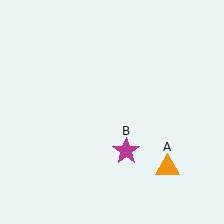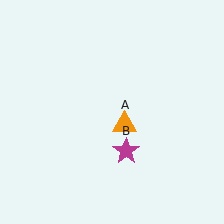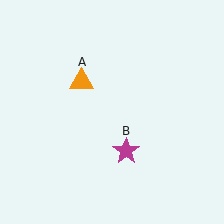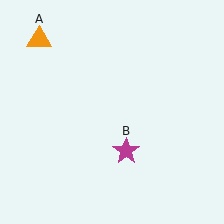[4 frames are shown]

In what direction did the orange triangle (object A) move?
The orange triangle (object A) moved up and to the left.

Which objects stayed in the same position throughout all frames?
Magenta star (object B) remained stationary.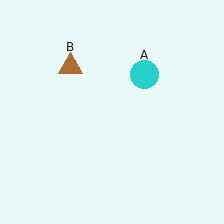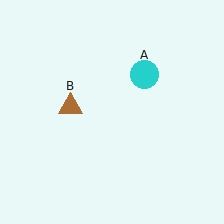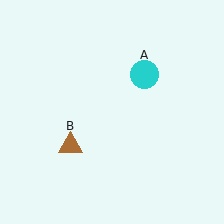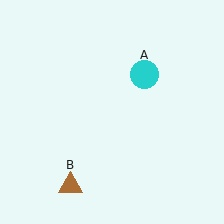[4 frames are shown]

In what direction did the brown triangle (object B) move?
The brown triangle (object B) moved down.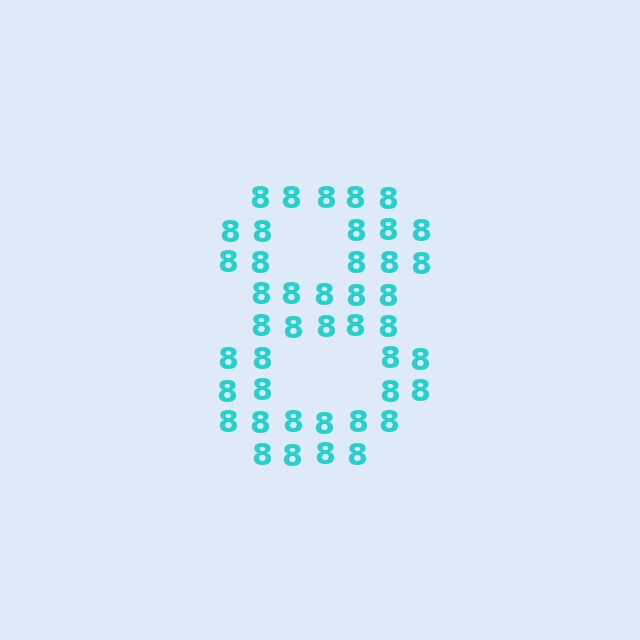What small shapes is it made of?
It is made of small digit 8's.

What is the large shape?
The large shape is the digit 8.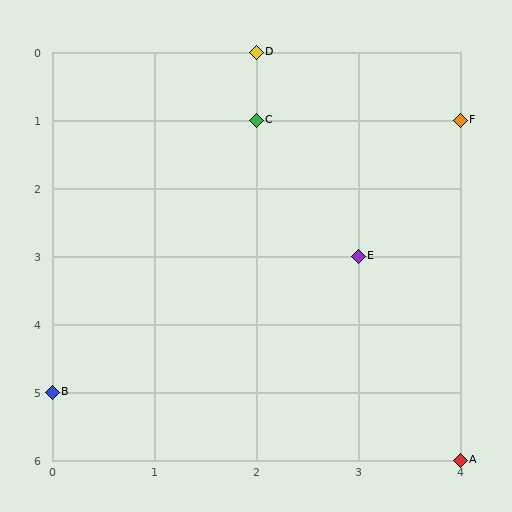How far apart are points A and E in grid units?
Points A and E are 1 column and 3 rows apart (about 3.2 grid units diagonally).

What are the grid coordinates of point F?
Point F is at grid coordinates (4, 1).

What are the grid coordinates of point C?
Point C is at grid coordinates (2, 1).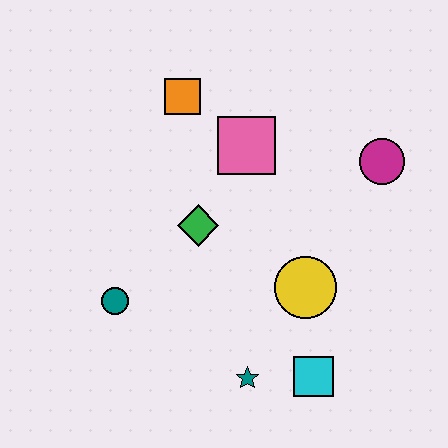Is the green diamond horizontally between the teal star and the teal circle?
Yes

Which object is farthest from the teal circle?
The magenta circle is farthest from the teal circle.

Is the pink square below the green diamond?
No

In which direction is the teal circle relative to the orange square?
The teal circle is below the orange square.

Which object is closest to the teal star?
The cyan square is closest to the teal star.